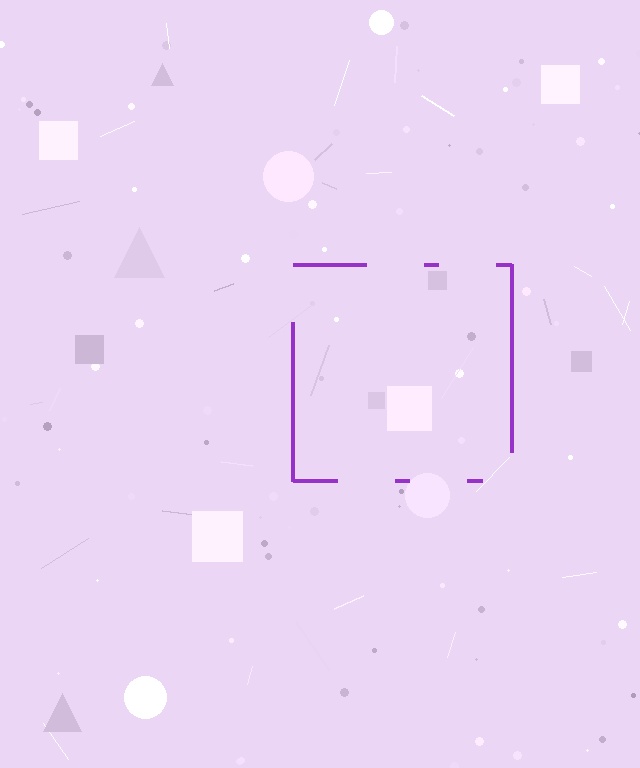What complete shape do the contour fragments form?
The contour fragments form a square.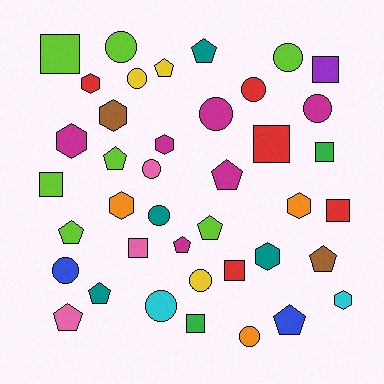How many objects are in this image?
There are 40 objects.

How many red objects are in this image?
There are 5 red objects.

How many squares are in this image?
There are 9 squares.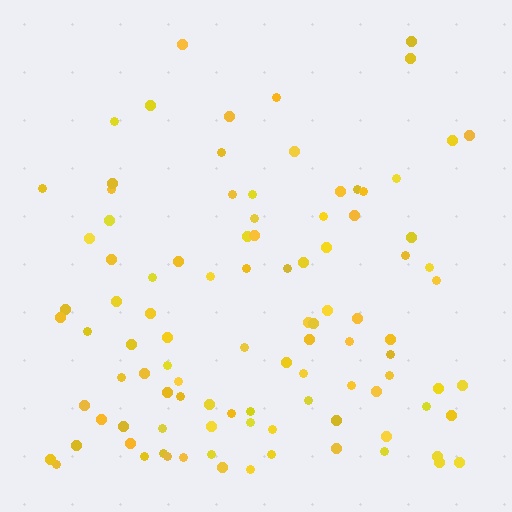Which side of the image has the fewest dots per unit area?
The top.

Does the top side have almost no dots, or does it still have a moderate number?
Still a moderate number, just noticeably fewer than the bottom.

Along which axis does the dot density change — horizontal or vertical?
Vertical.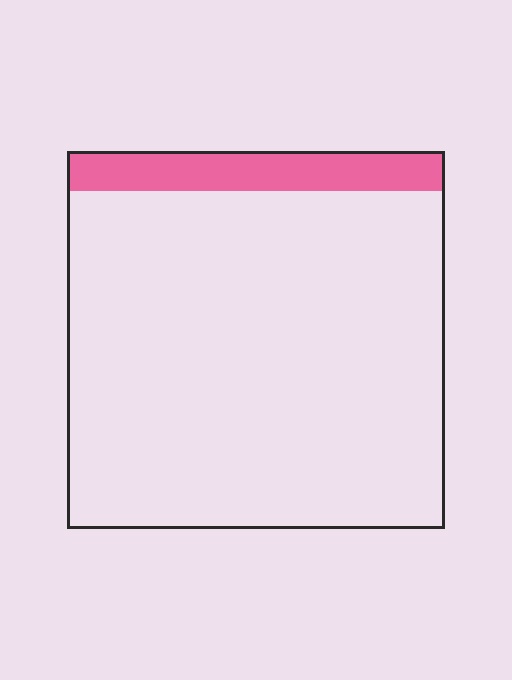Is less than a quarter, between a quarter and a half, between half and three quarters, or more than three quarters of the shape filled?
Less than a quarter.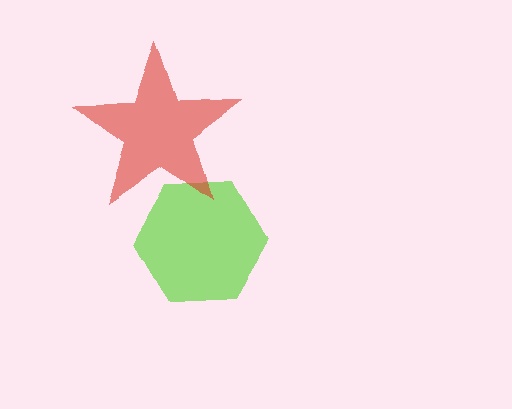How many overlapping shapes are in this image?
There are 2 overlapping shapes in the image.